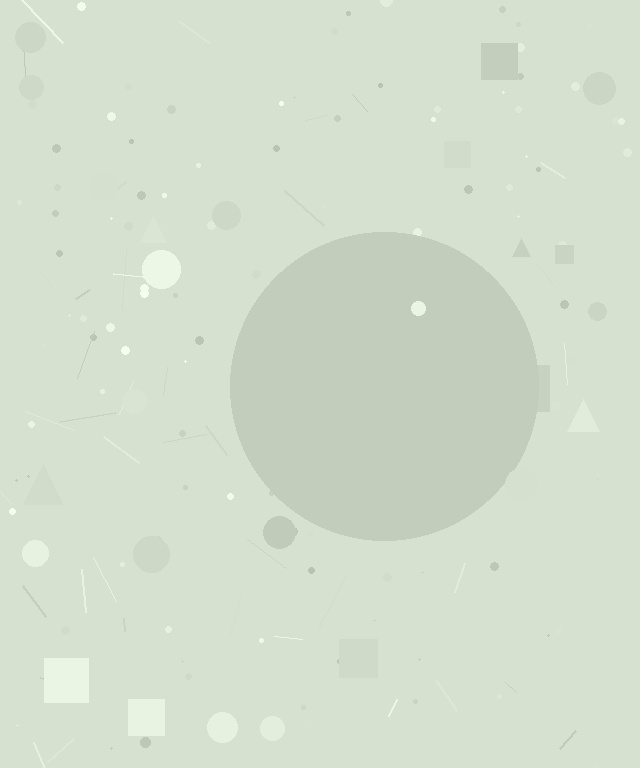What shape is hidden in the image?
A circle is hidden in the image.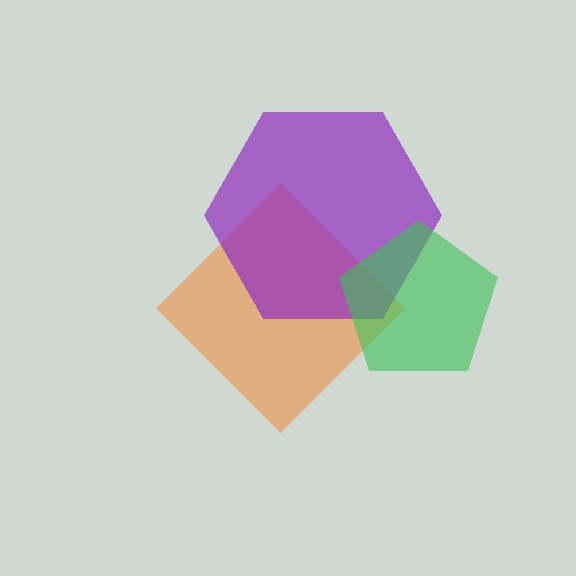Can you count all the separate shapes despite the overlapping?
Yes, there are 3 separate shapes.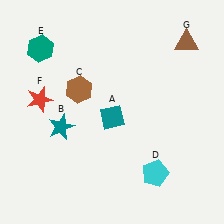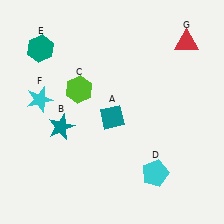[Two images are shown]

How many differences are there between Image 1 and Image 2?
There are 3 differences between the two images.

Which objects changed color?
C changed from brown to lime. F changed from red to cyan. G changed from brown to red.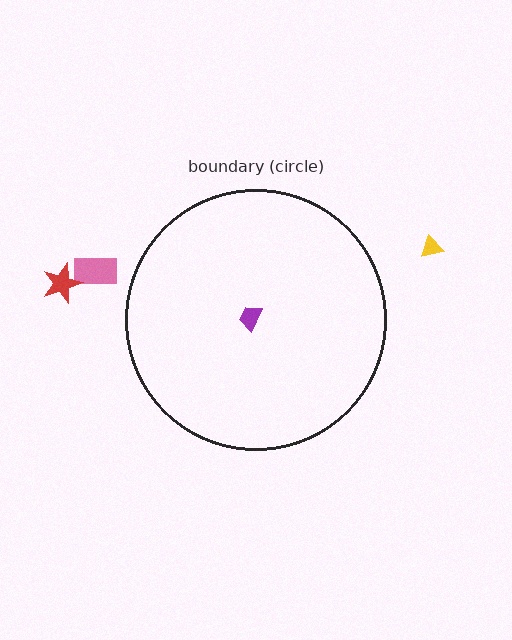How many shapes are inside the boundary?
1 inside, 3 outside.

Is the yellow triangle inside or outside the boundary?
Outside.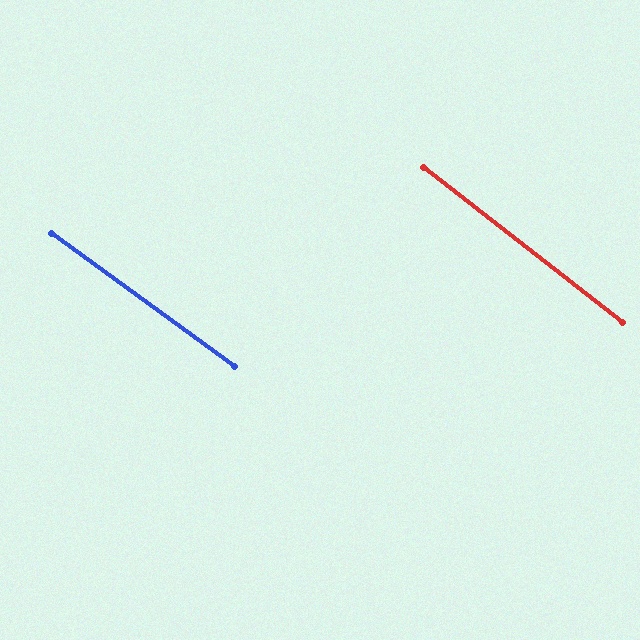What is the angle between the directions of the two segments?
Approximately 2 degrees.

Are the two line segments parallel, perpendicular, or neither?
Parallel — their directions differ by only 1.9°.